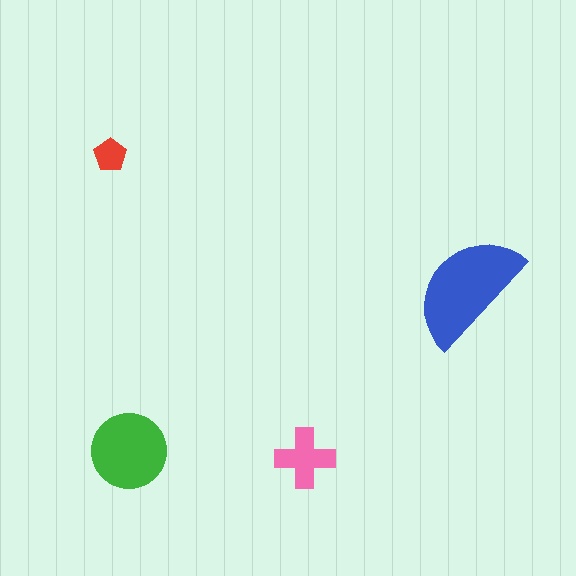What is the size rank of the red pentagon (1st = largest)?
4th.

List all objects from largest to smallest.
The blue semicircle, the green circle, the pink cross, the red pentagon.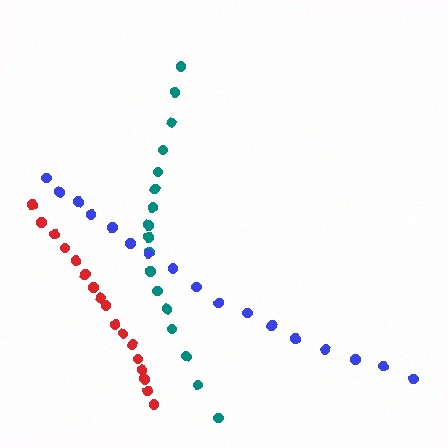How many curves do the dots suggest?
There are 3 distinct paths.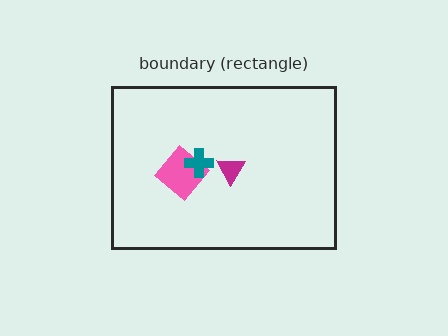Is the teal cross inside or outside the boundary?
Inside.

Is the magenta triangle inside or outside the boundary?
Inside.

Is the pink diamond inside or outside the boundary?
Inside.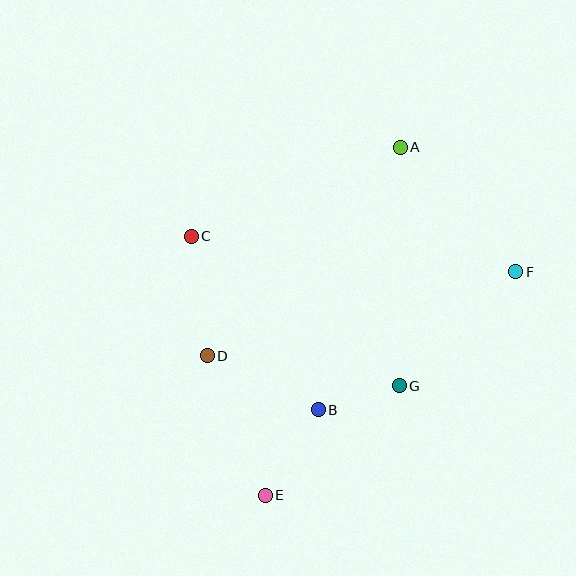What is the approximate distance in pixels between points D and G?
The distance between D and G is approximately 194 pixels.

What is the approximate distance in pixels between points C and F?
The distance between C and F is approximately 327 pixels.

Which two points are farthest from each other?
Points A and E are farthest from each other.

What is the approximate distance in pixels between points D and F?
The distance between D and F is approximately 320 pixels.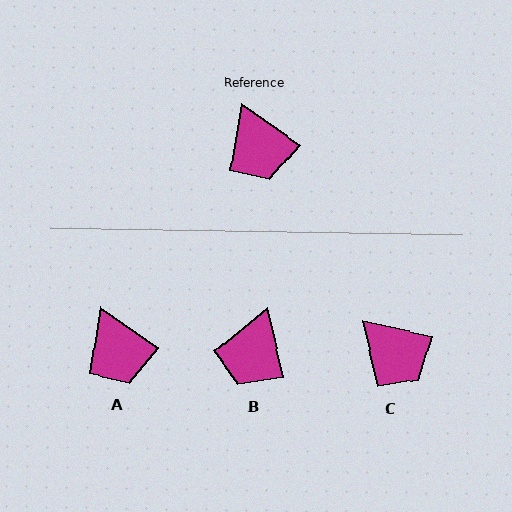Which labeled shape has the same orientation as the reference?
A.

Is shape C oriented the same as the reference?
No, it is off by about 23 degrees.